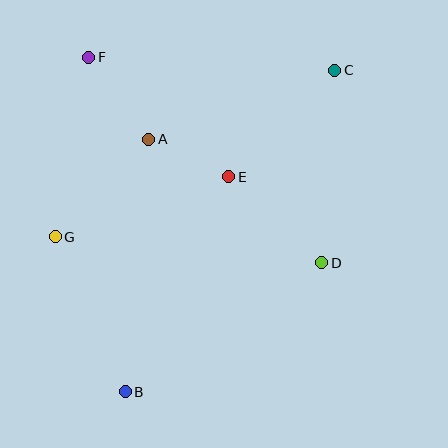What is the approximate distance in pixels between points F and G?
The distance between F and G is approximately 183 pixels.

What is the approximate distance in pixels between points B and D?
The distance between B and D is approximately 235 pixels.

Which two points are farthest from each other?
Points B and C are farthest from each other.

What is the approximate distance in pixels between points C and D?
The distance between C and D is approximately 193 pixels.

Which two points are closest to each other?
Points A and E are closest to each other.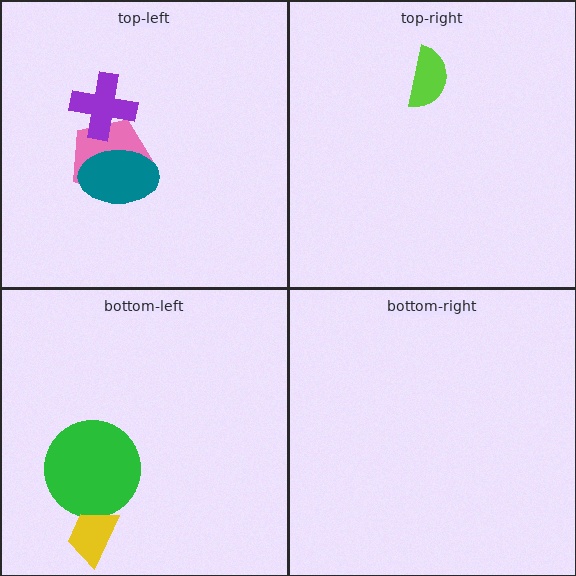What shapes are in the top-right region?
The lime semicircle.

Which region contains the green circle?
The bottom-left region.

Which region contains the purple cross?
The top-left region.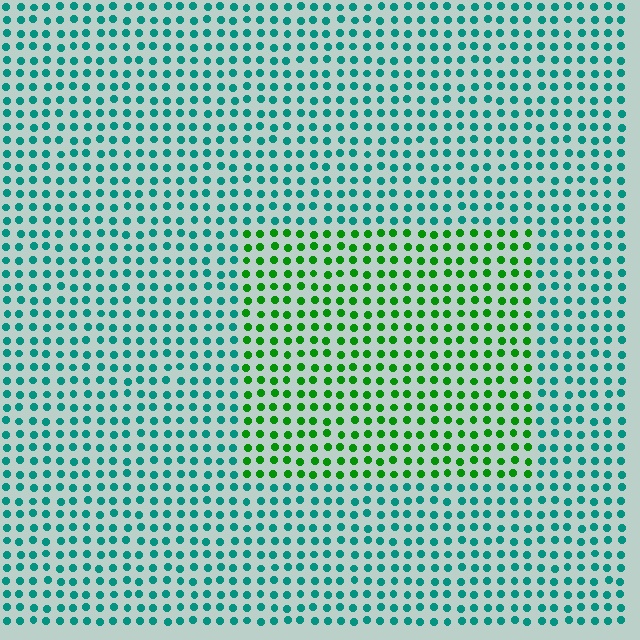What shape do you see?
I see a rectangle.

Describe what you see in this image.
The image is filled with small teal elements in a uniform arrangement. A rectangle-shaped region is visible where the elements are tinted to a slightly different hue, forming a subtle color boundary.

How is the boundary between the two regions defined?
The boundary is defined purely by a slight shift in hue (about 51 degrees). Spacing, size, and orientation are identical on both sides.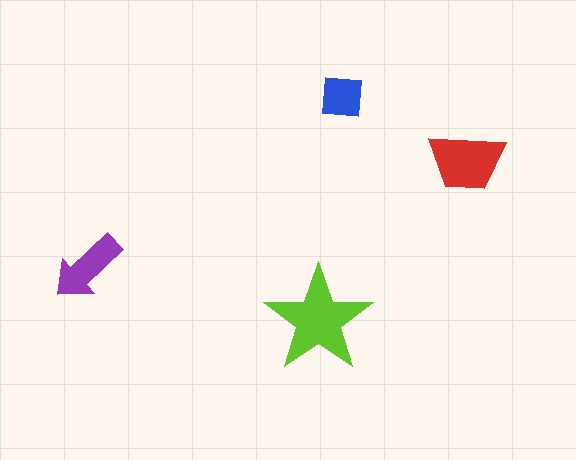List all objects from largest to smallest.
The lime star, the red trapezoid, the purple arrow, the blue square.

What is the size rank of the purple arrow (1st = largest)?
3rd.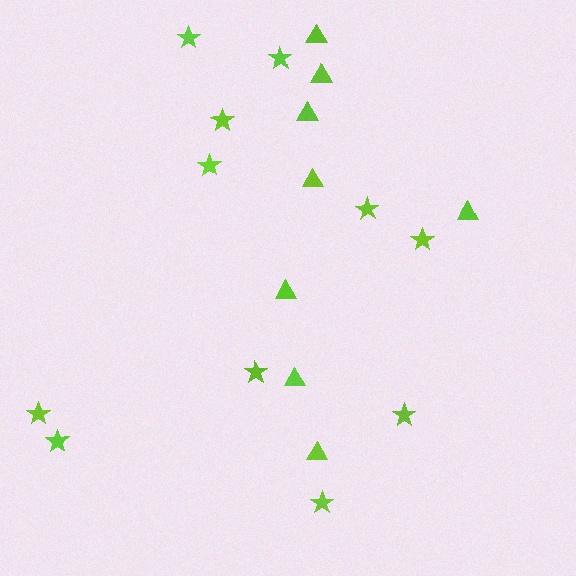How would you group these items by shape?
There are 2 groups: one group of stars (11) and one group of triangles (8).